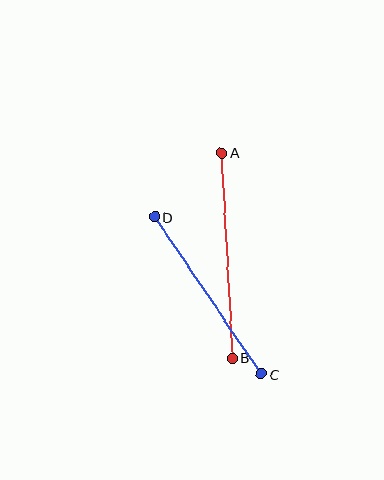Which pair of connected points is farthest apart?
Points A and B are farthest apart.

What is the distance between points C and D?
The distance is approximately 190 pixels.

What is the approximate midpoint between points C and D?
The midpoint is at approximately (208, 295) pixels.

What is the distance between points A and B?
The distance is approximately 206 pixels.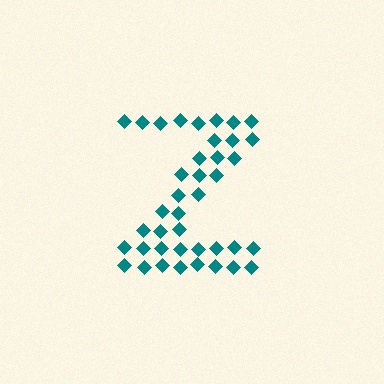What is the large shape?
The large shape is the letter Z.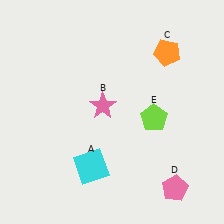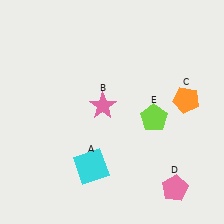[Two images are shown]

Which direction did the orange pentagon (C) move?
The orange pentagon (C) moved down.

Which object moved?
The orange pentagon (C) moved down.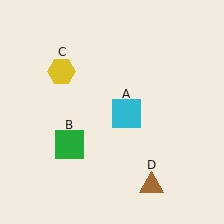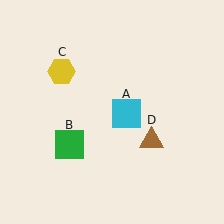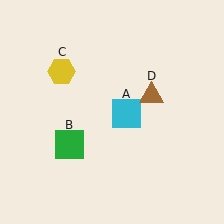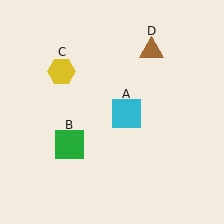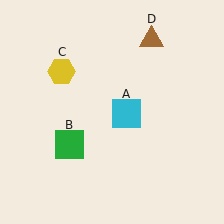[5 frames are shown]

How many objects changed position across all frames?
1 object changed position: brown triangle (object D).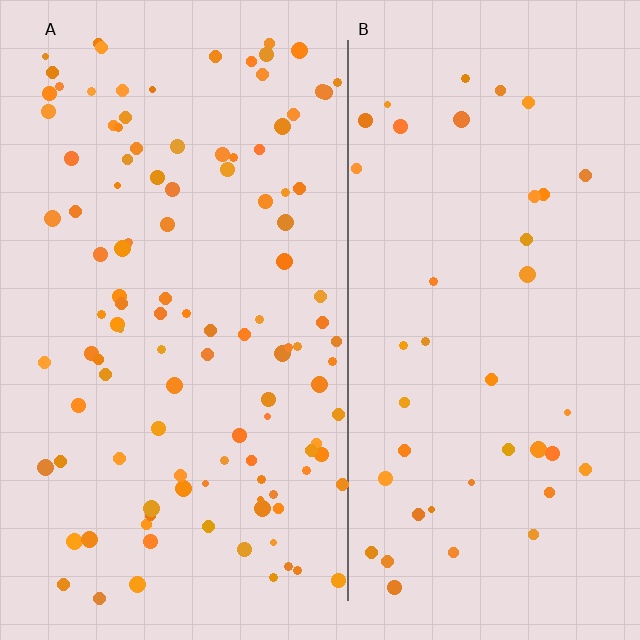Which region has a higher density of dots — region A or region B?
A (the left).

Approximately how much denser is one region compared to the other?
Approximately 2.7× — region A over region B.